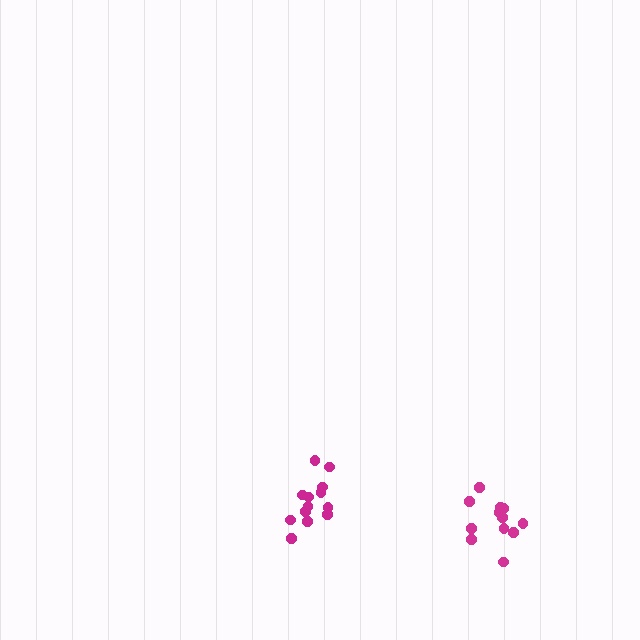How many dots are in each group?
Group 1: 13 dots, Group 2: 12 dots (25 total).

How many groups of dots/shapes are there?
There are 2 groups.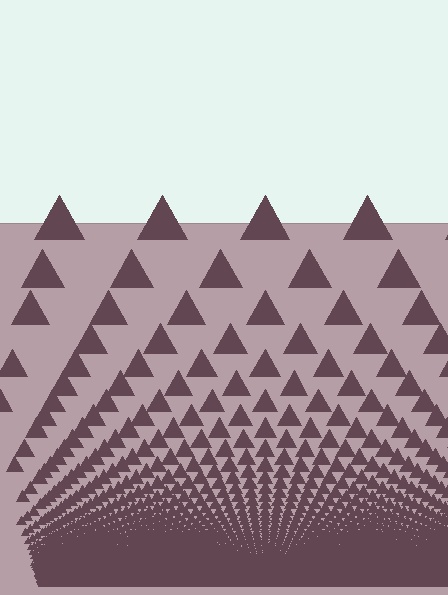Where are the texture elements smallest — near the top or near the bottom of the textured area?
Near the bottom.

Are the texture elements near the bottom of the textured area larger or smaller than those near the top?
Smaller. The gradient is inverted — elements near the bottom are smaller and denser.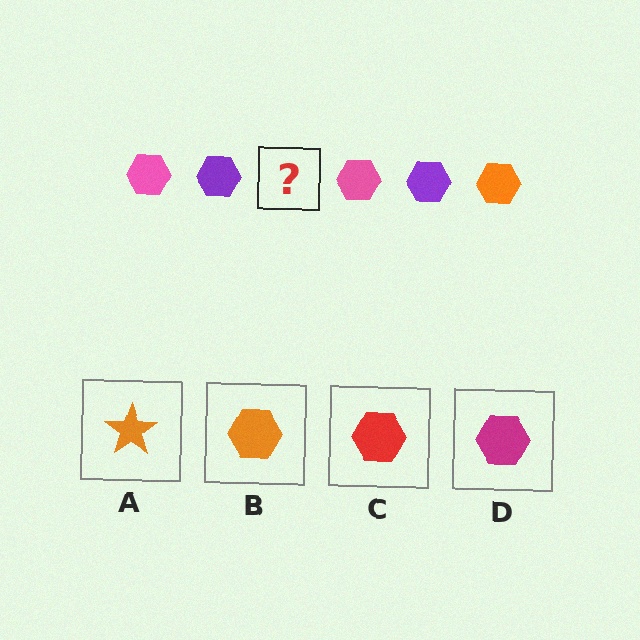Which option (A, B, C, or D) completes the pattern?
B.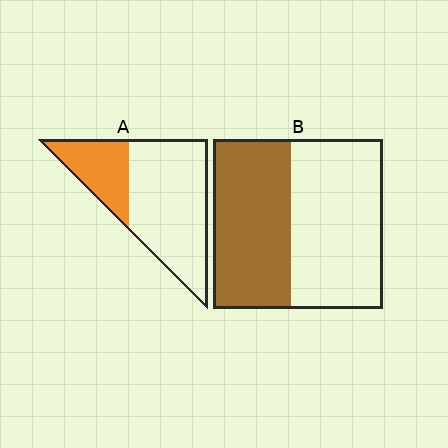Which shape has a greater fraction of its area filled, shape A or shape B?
Shape B.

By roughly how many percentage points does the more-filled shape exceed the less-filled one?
By roughly 15 percentage points (B over A).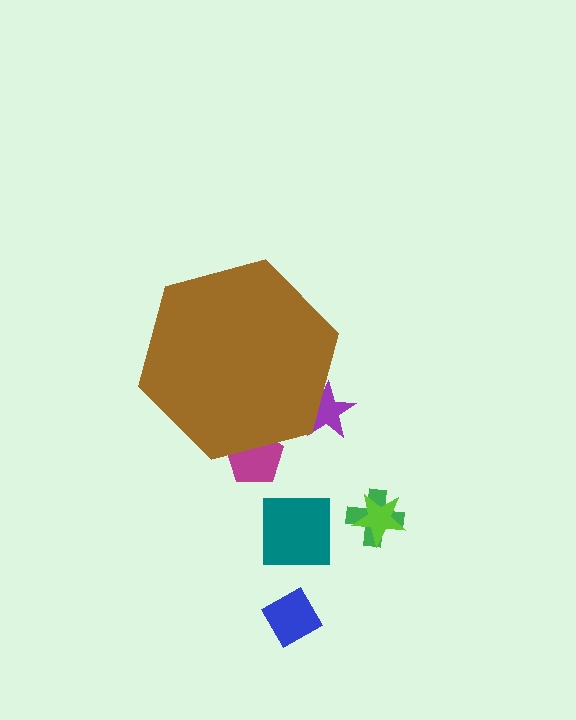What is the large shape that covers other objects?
A brown hexagon.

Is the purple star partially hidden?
Yes, the purple star is partially hidden behind the brown hexagon.